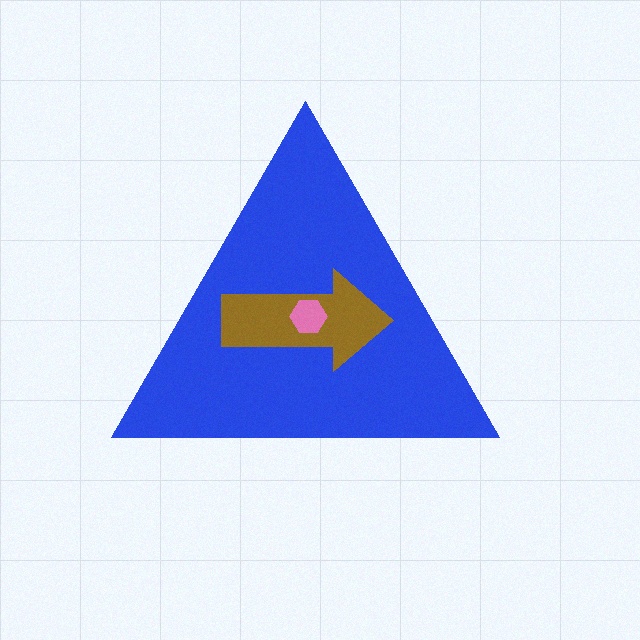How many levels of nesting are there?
3.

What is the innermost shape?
The pink hexagon.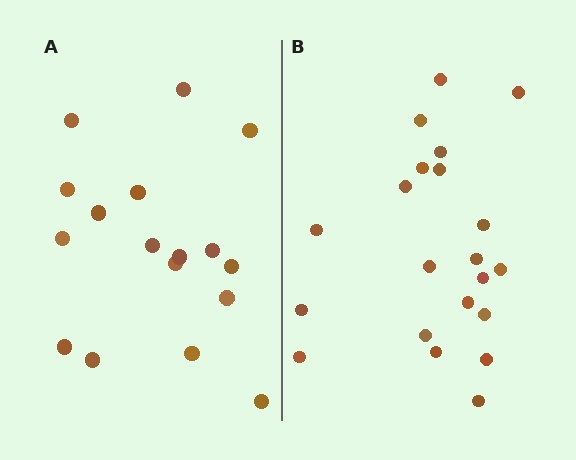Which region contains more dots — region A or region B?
Region B (the right region) has more dots.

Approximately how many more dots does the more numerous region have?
Region B has about 4 more dots than region A.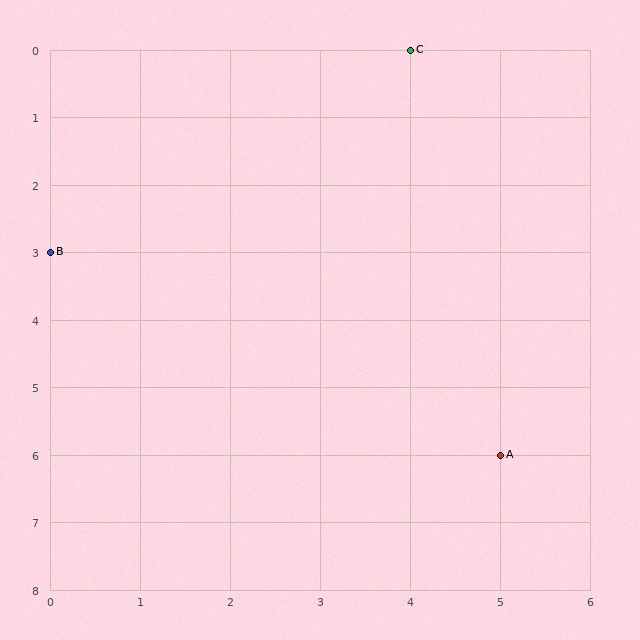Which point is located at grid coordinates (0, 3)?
Point B is at (0, 3).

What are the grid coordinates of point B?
Point B is at grid coordinates (0, 3).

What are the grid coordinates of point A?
Point A is at grid coordinates (5, 6).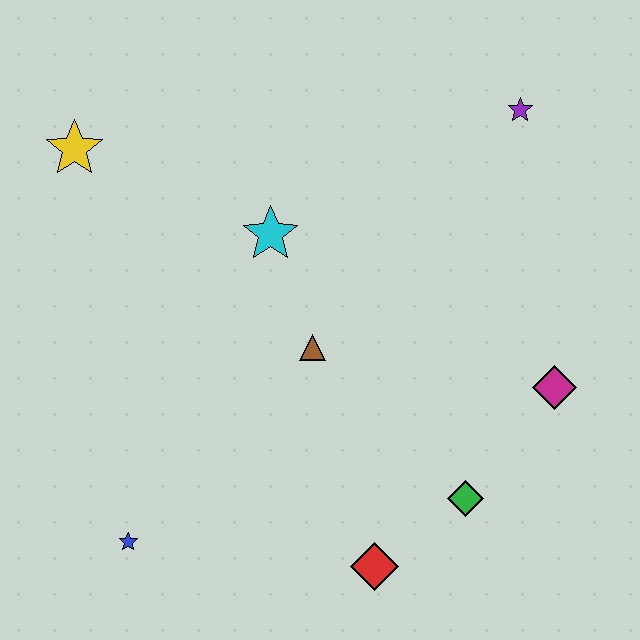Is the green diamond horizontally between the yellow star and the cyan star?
No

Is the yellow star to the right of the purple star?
No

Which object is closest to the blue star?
The red diamond is closest to the blue star.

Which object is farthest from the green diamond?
The yellow star is farthest from the green diamond.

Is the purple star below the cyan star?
No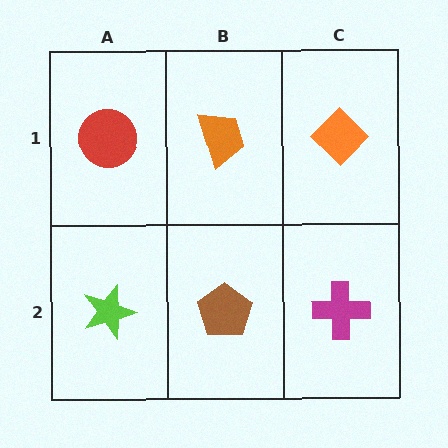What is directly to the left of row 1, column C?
An orange trapezoid.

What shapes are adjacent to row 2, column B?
An orange trapezoid (row 1, column B), a lime star (row 2, column A), a magenta cross (row 2, column C).